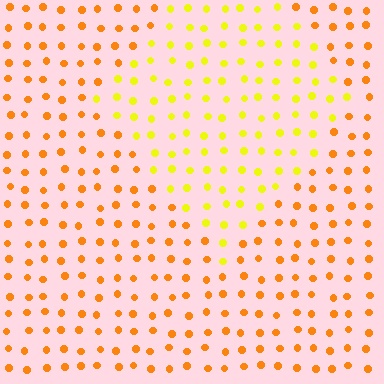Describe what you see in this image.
The image is filled with small orange elements in a uniform arrangement. A diamond-shaped region is visible where the elements are tinted to a slightly different hue, forming a subtle color boundary.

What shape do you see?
I see a diamond.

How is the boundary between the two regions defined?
The boundary is defined purely by a slight shift in hue (about 34 degrees). Spacing, size, and orientation are identical on both sides.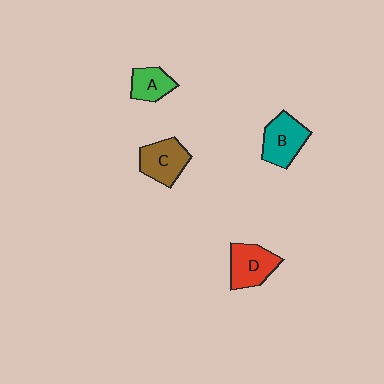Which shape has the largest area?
Shape B (teal).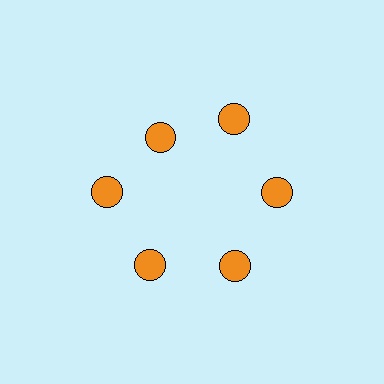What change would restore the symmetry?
The symmetry would be restored by moving it outward, back onto the ring so that all 6 circles sit at equal angles and equal distance from the center.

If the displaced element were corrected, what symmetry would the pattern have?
It would have 6-fold rotational symmetry — the pattern would map onto itself every 60 degrees.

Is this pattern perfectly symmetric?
No. The 6 orange circles are arranged in a ring, but one element near the 11 o'clock position is pulled inward toward the center, breaking the 6-fold rotational symmetry.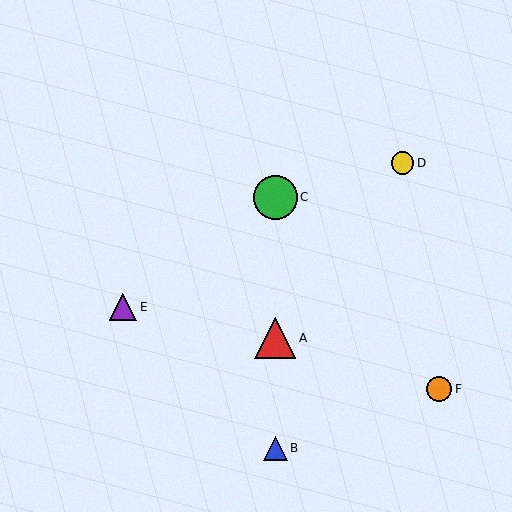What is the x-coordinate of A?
Object A is at x≈275.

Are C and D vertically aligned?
No, C is at x≈275 and D is at x≈402.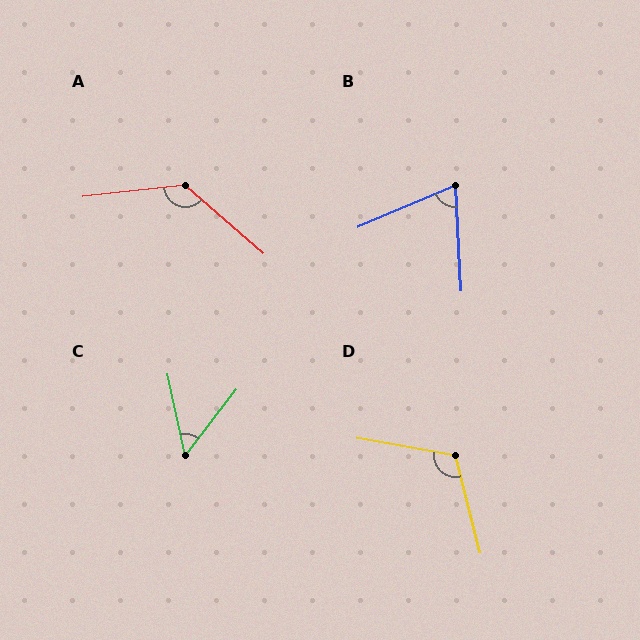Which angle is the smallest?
C, at approximately 50 degrees.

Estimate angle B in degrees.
Approximately 70 degrees.